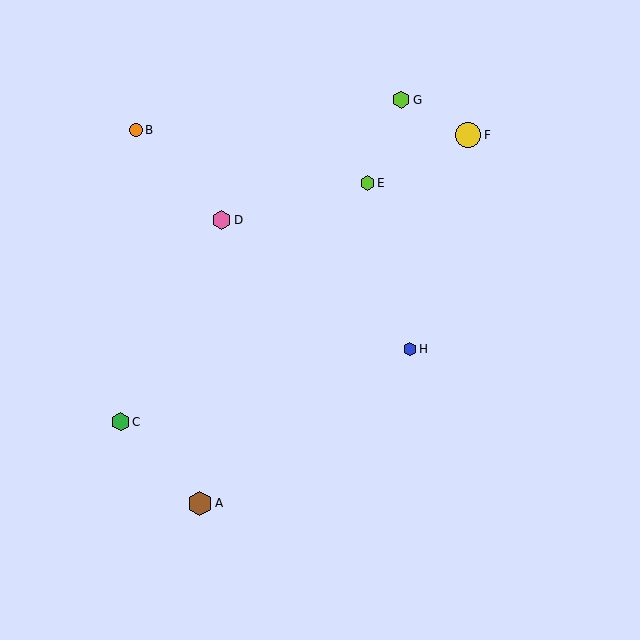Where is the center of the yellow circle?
The center of the yellow circle is at (468, 135).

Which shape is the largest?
The yellow circle (labeled F) is the largest.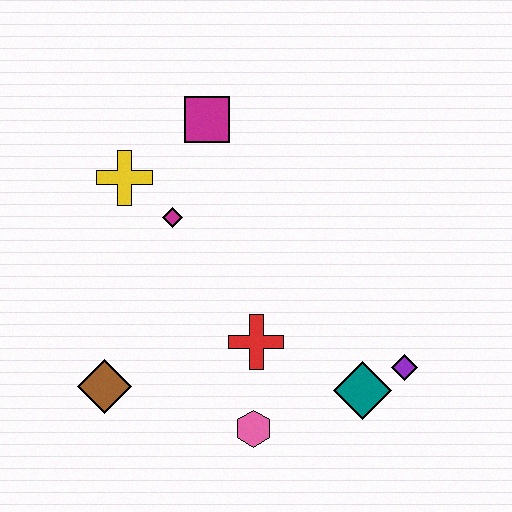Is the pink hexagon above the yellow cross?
No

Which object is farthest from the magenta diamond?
The purple diamond is farthest from the magenta diamond.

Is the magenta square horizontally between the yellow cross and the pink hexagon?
Yes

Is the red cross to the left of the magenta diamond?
No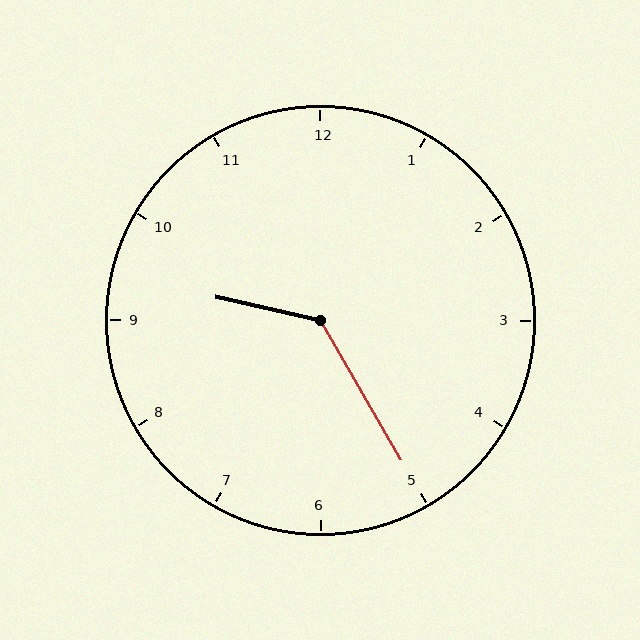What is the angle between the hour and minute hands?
Approximately 132 degrees.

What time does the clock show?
9:25.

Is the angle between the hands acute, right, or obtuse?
It is obtuse.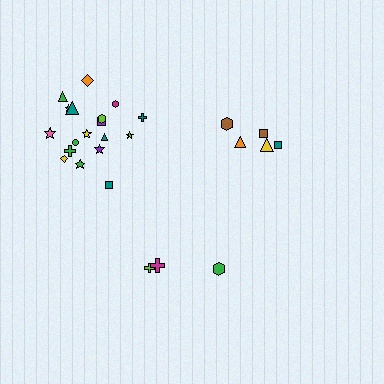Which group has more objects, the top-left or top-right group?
The top-left group.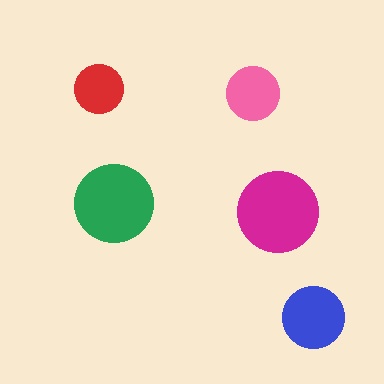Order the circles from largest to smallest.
the magenta one, the green one, the blue one, the pink one, the red one.